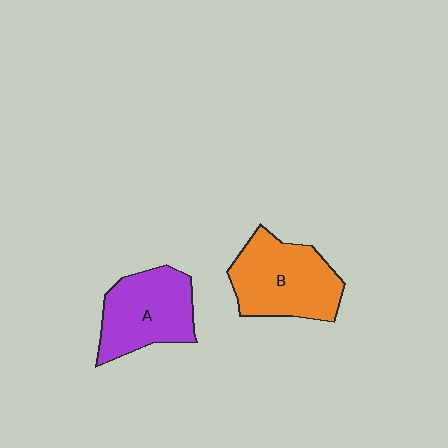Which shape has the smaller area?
Shape A (purple).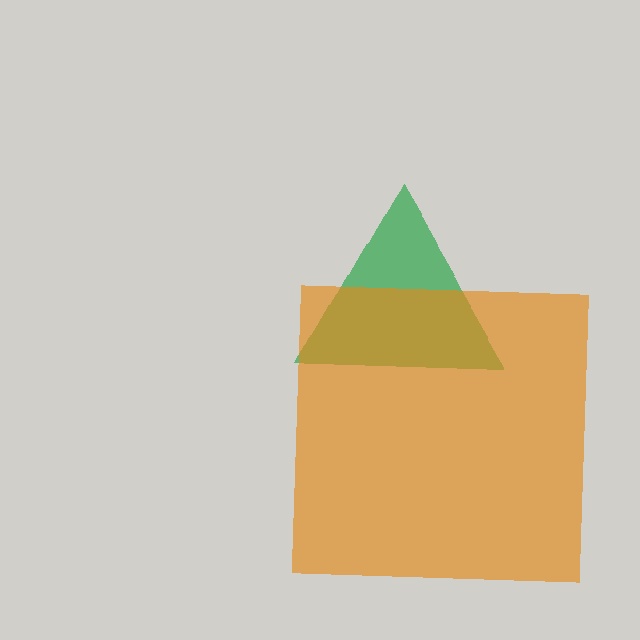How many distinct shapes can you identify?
There are 2 distinct shapes: a green triangle, an orange square.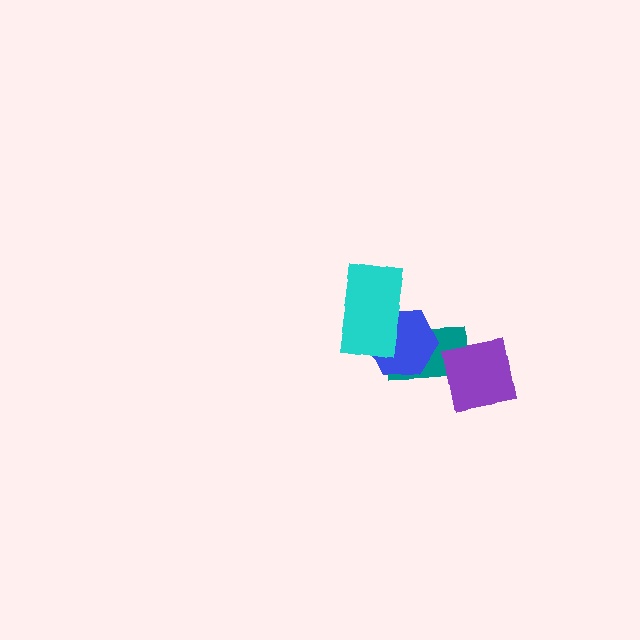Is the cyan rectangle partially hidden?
No, no other shape covers it.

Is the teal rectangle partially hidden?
Yes, it is partially covered by another shape.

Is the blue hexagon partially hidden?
Yes, it is partially covered by another shape.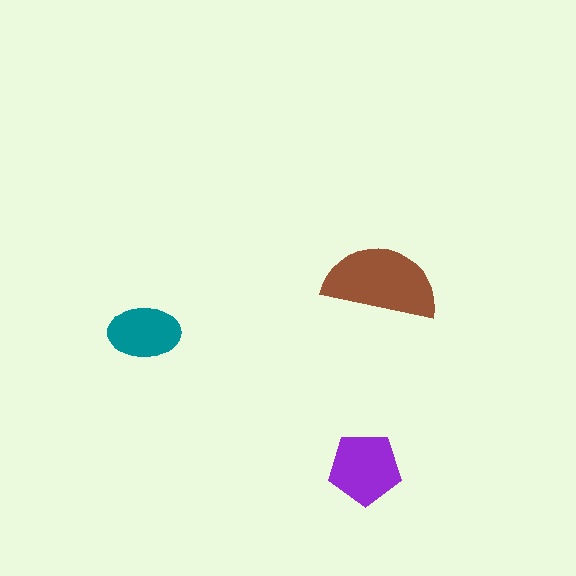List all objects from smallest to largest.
The teal ellipse, the purple pentagon, the brown semicircle.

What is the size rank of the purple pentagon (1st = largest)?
2nd.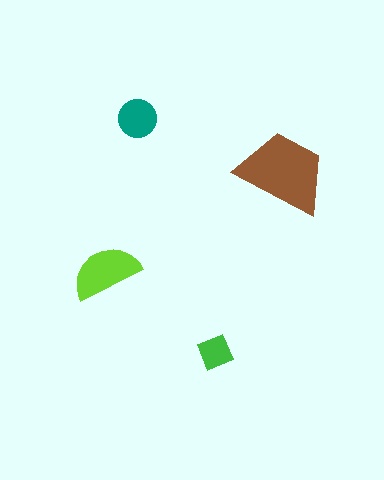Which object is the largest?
The brown trapezoid.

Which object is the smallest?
The green diamond.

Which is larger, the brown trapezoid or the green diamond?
The brown trapezoid.